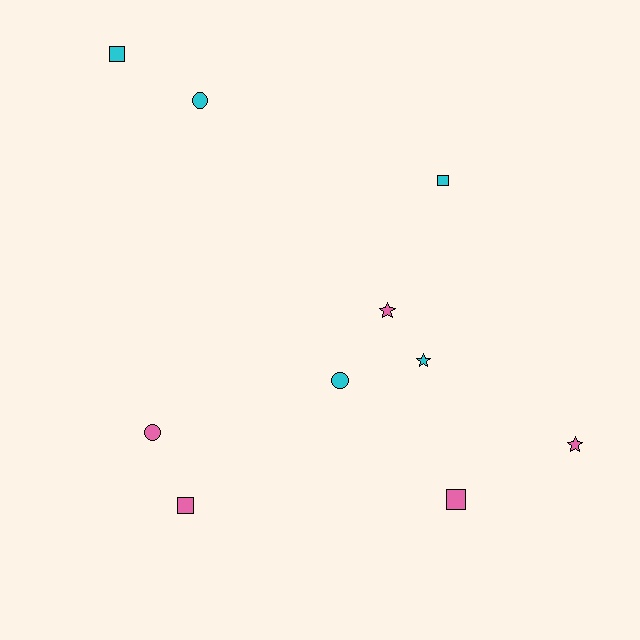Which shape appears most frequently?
Square, with 4 objects.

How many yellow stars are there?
There are no yellow stars.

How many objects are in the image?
There are 10 objects.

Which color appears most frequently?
Pink, with 5 objects.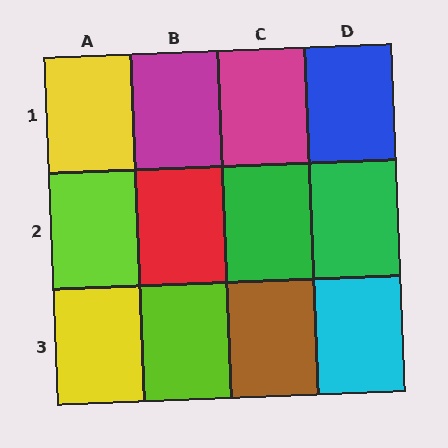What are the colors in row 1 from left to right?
Yellow, magenta, magenta, blue.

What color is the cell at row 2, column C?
Green.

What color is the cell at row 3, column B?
Lime.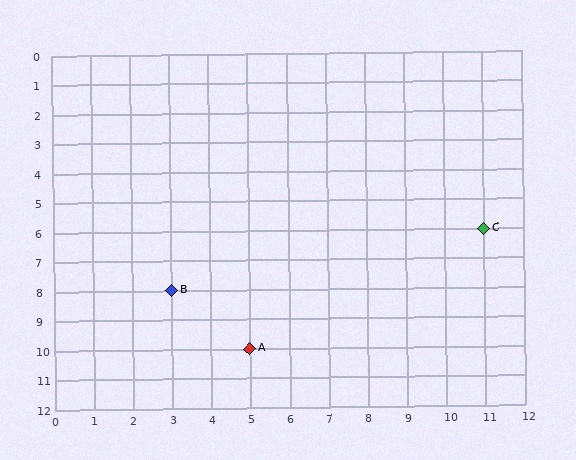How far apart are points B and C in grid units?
Points B and C are 8 columns and 2 rows apart (about 8.2 grid units diagonally).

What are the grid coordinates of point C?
Point C is at grid coordinates (11, 6).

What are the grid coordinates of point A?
Point A is at grid coordinates (5, 10).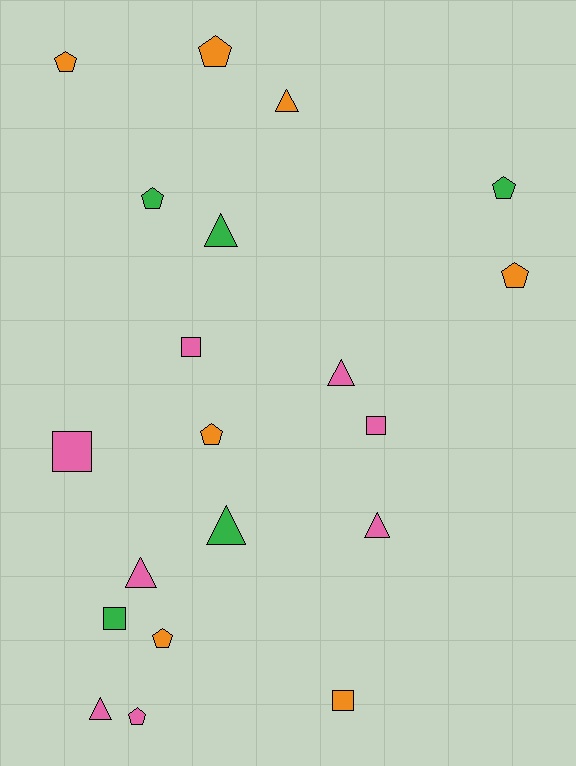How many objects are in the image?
There are 20 objects.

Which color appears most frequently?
Pink, with 8 objects.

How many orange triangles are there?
There is 1 orange triangle.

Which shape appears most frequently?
Pentagon, with 8 objects.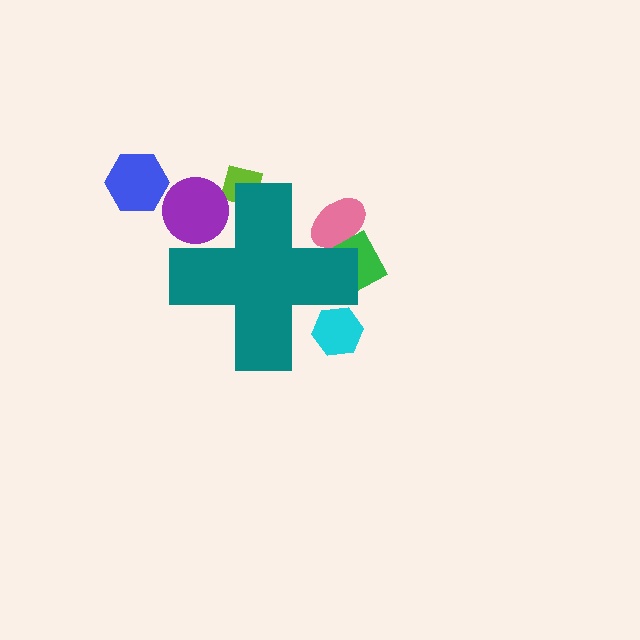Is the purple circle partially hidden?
Yes, the purple circle is partially hidden behind the teal cross.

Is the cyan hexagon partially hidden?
Yes, the cyan hexagon is partially hidden behind the teal cross.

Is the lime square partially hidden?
Yes, the lime square is partially hidden behind the teal cross.